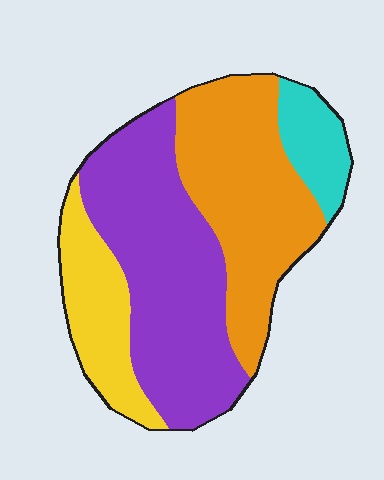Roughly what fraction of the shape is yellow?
Yellow takes up about one sixth (1/6) of the shape.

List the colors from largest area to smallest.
From largest to smallest: purple, orange, yellow, cyan.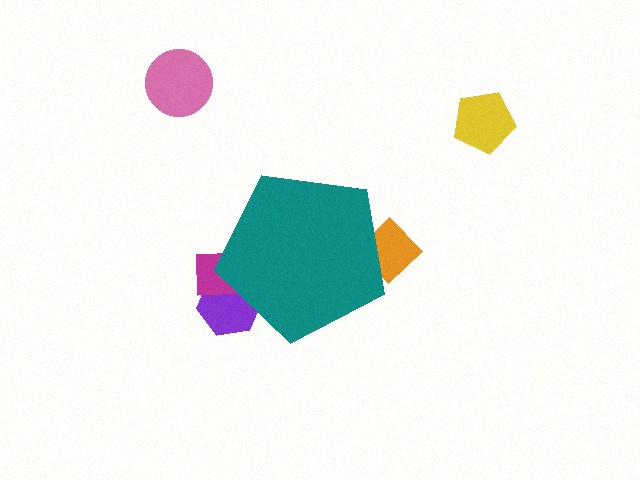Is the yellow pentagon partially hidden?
No, the yellow pentagon is fully visible.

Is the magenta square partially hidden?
Yes, the magenta square is partially hidden behind the teal pentagon.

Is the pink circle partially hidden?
No, the pink circle is fully visible.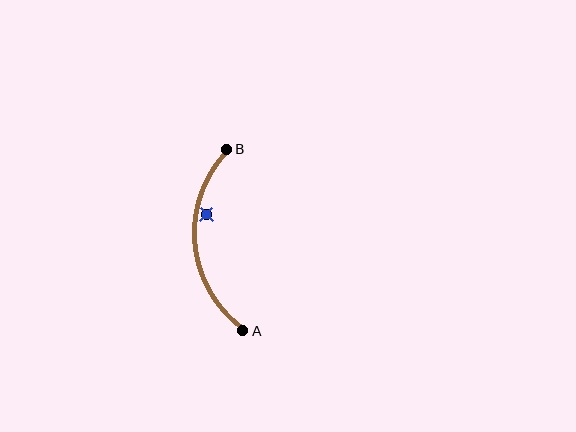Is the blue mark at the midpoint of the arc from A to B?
No — the blue mark does not lie on the arc at all. It sits slightly inside the curve.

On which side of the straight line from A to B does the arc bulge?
The arc bulges to the left of the straight line connecting A and B.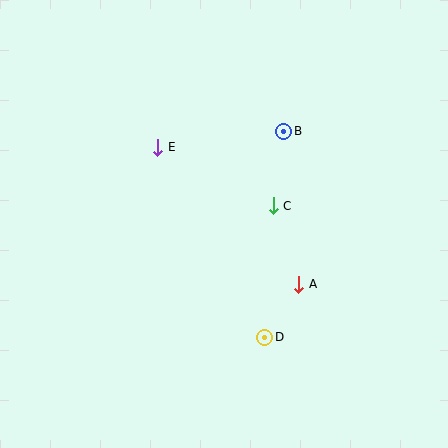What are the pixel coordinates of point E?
Point E is at (158, 147).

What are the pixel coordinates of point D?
Point D is at (265, 337).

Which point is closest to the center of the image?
Point C at (273, 206) is closest to the center.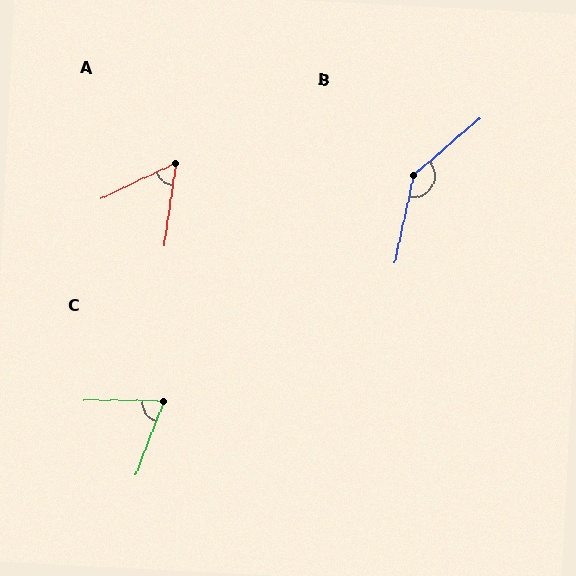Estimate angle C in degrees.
Approximately 69 degrees.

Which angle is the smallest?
A, at approximately 57 degrees.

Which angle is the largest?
B, at approximately 143 degrees.